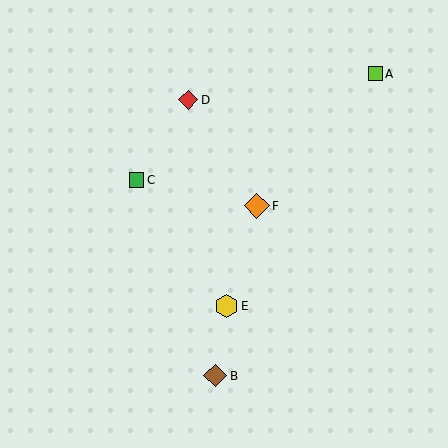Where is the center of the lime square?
The center of the lime square is at (375, 74).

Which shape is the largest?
The orange diamond (labeled F) is the largest.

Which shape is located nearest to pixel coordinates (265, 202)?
The orange diamond (labeled F) at (257, 206) is nearest to that location.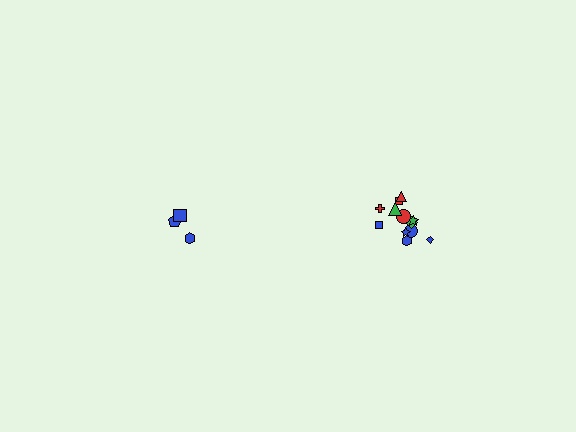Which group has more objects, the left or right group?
The right group.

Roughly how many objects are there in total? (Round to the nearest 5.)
Roughly 15 objects in total.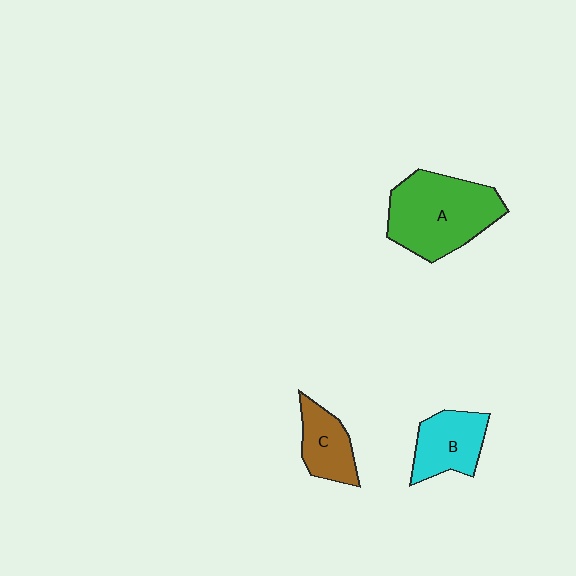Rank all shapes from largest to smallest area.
From largest to smallest: A (green), B (cyan), C (brown).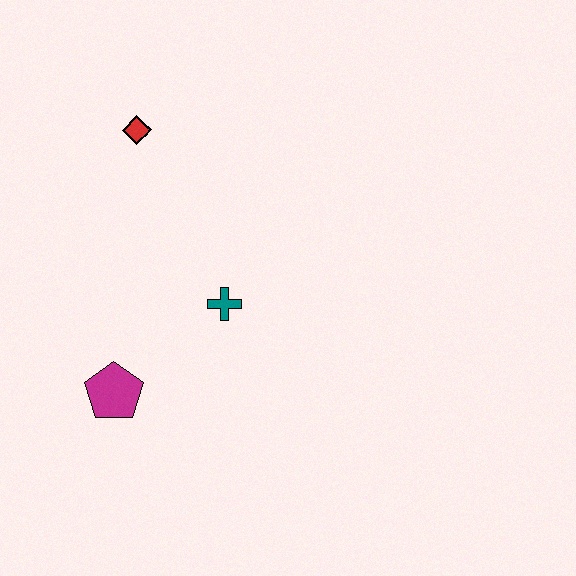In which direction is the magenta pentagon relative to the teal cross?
The magenta pentagon is to the left of the teal cross.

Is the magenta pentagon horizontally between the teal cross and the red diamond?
No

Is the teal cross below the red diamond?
Yes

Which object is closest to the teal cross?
The magenta pentagon is closest to the teal cross.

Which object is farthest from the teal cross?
The red diamond is farthest from the teal cross.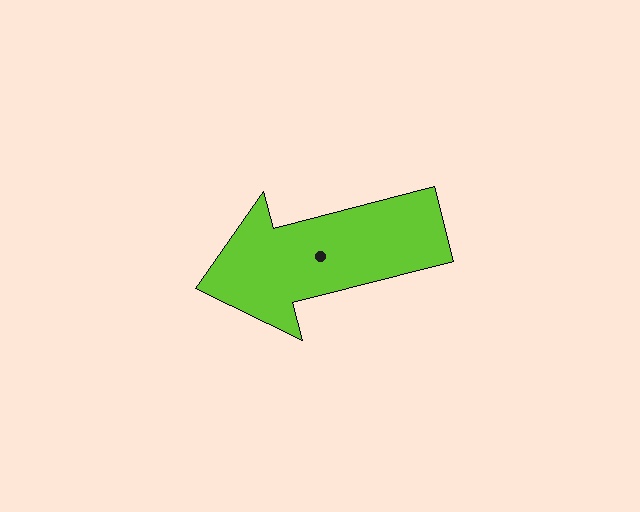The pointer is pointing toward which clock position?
Roughly 9 o'clock.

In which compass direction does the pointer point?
West.